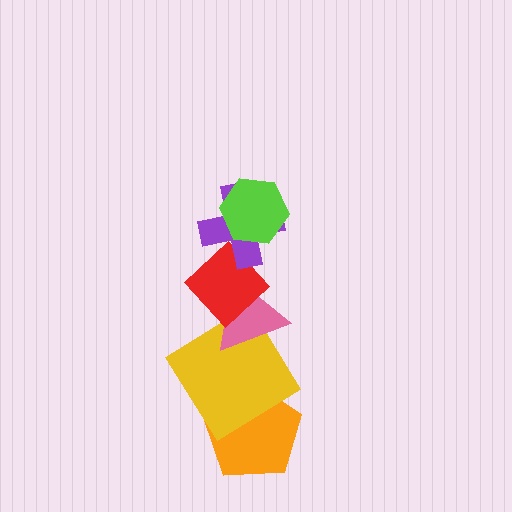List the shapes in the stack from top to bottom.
From top to bottom: the lime hexagon, the purple cross, the red diamond, the pink triangle, the yellow diamond, the orange pentagon.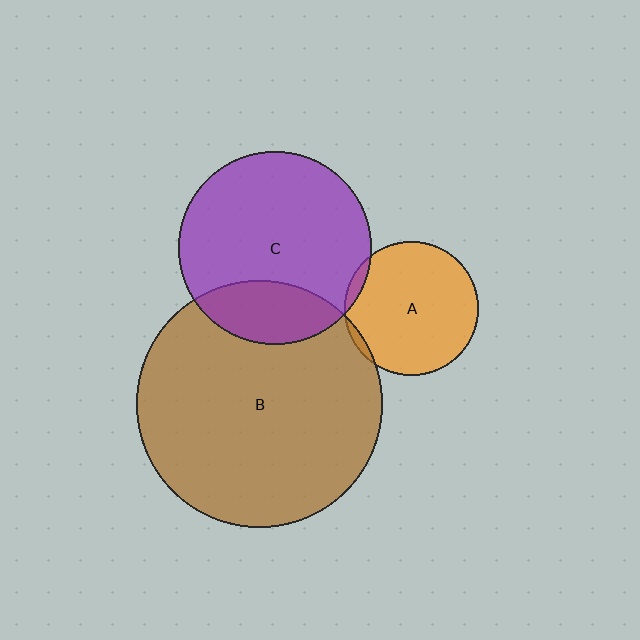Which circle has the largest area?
Circle B (brown).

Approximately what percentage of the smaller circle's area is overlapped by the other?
Approximately 25%.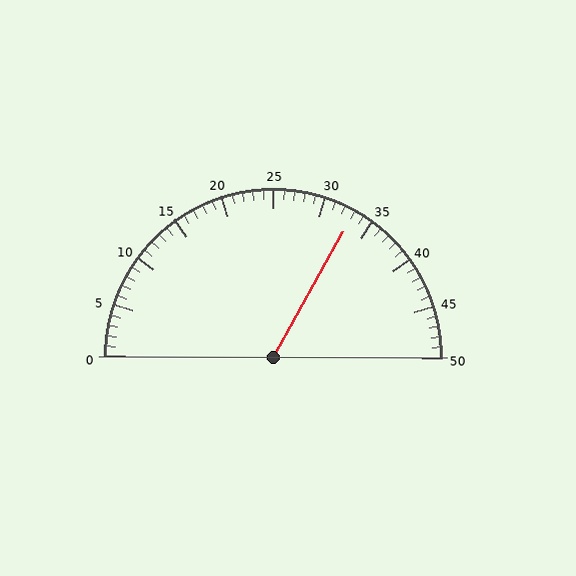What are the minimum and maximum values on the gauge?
The gauge ranges from 0 to 50.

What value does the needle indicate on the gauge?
The needle indicates approximately 33.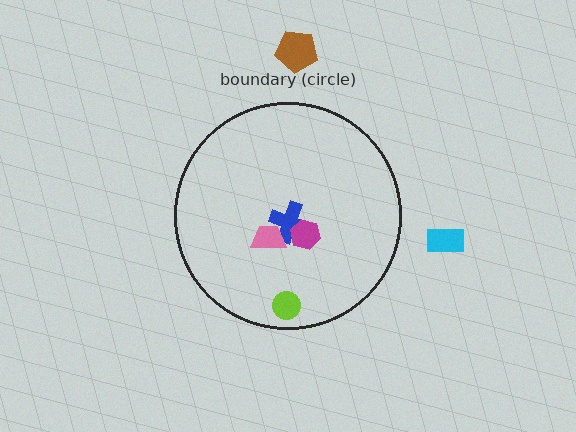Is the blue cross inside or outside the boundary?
Inside.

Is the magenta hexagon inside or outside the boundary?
Inside.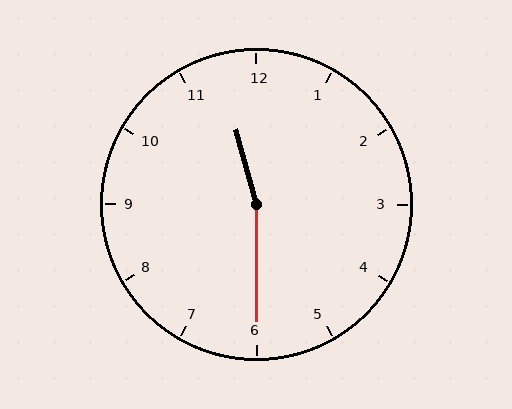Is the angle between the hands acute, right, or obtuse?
It is obtuse.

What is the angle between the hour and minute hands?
Approximately 165 degrees.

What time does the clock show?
11:30.